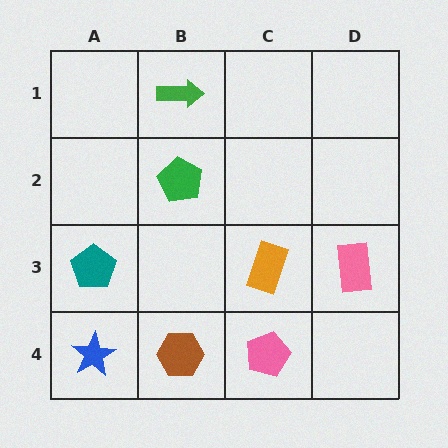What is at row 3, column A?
A teal pentagon.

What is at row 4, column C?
A pink pentagon.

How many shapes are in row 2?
1 shape.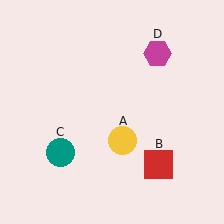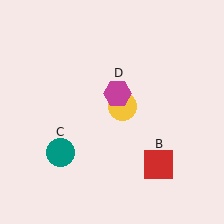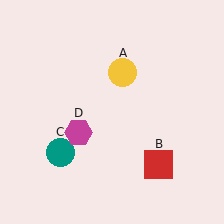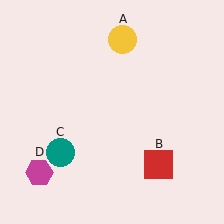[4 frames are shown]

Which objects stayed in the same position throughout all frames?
Red square (object B) and teal circle (object C) remained stationary.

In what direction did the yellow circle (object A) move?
The yellow circle (object A) moved up.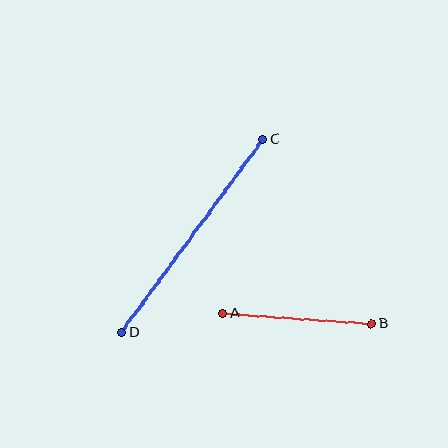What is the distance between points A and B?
The distance is approximately 149 pixels.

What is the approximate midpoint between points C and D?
The midpoint is at approximately (192, 236) pixels.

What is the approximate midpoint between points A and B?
The midpoint is at approximately (297, 319) pixels.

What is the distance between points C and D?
The distance is approximately 240 pixels.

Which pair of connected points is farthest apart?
Points C and D are farthest apart.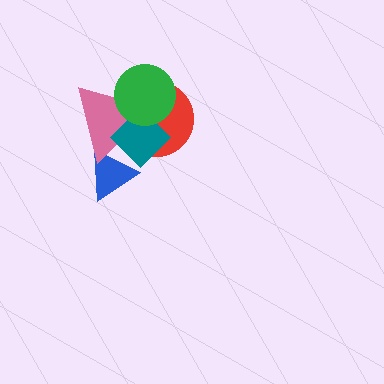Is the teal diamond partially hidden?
Yes, it is partially covered by another shape.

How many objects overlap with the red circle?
3 objects overlap with the red circle.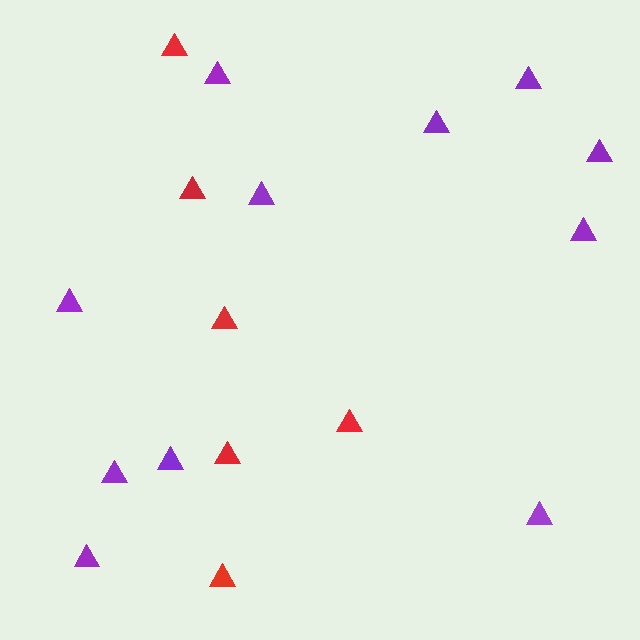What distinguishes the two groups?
There are 2 groups: one group of red triangles (6) and one group of purple triangles (11).